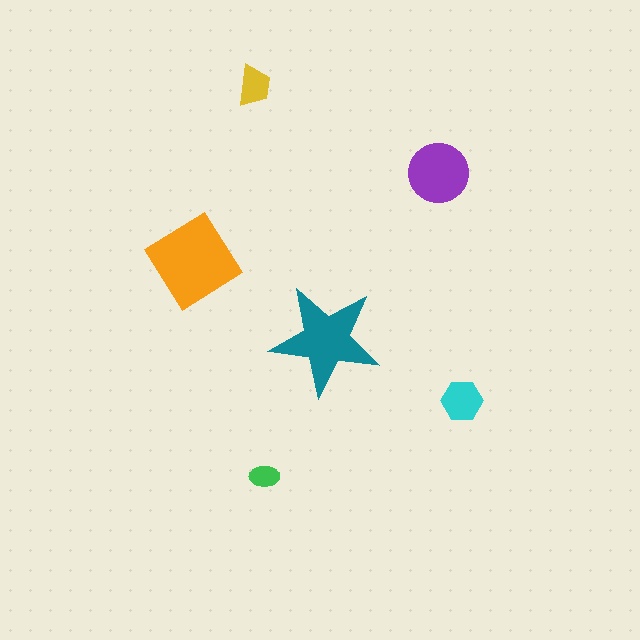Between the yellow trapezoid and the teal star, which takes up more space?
The teal star.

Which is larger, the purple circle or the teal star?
The teal star.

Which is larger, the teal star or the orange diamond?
The orange diamond.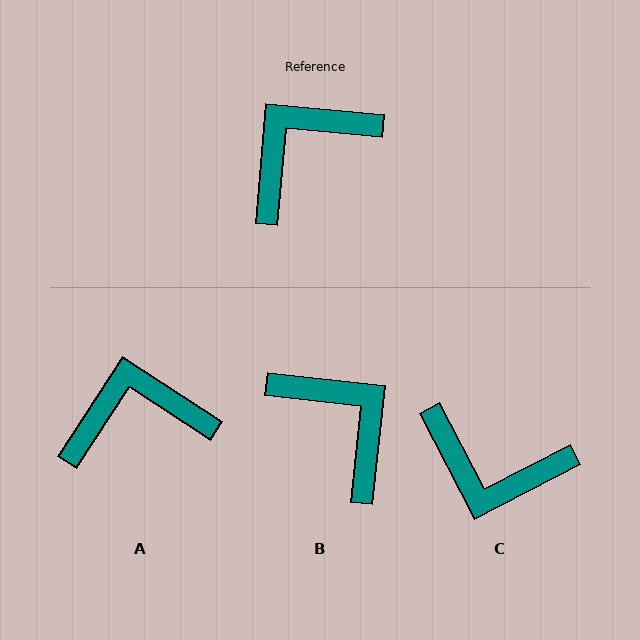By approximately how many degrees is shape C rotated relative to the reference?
Approximately 123 degrees counter-clockwise.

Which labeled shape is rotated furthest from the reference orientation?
C, about 123 degrees away.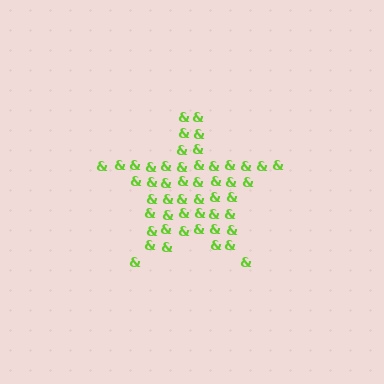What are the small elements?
The small elements are ampersands.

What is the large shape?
The large shape is a star.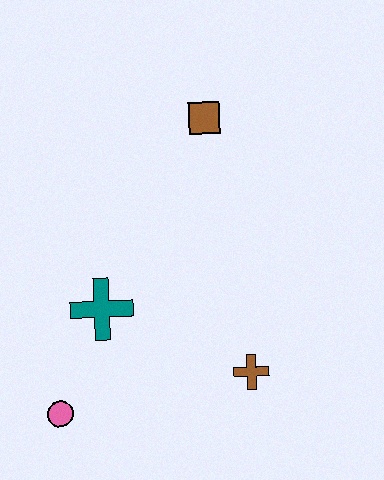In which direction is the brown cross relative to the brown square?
The brown cross is below the brown square.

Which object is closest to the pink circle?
The teal cross is closest to the pink circle.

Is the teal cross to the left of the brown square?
Yes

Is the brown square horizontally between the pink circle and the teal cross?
No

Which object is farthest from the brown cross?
The brown square is farthest from the brown cross.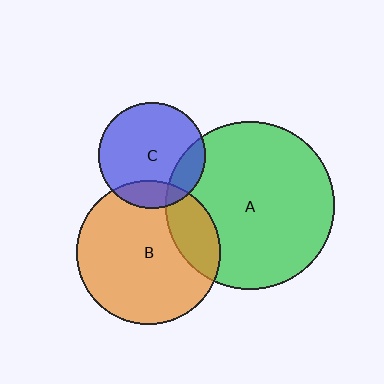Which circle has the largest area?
Circle A (green).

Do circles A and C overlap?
Yes.